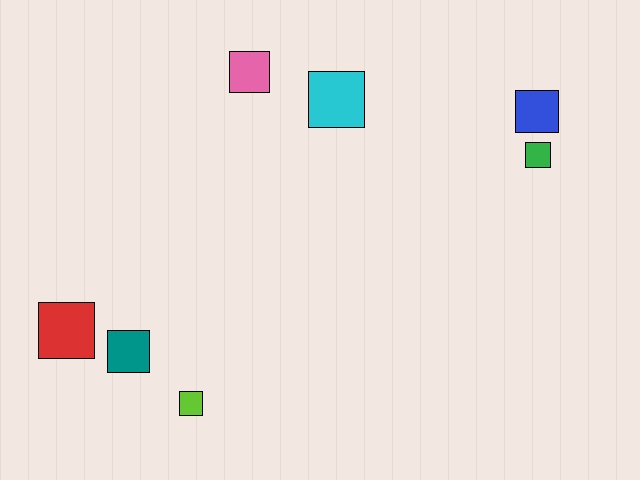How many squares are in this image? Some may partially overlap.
There are 7 squares.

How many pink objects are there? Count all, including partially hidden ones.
There is 1 pink object.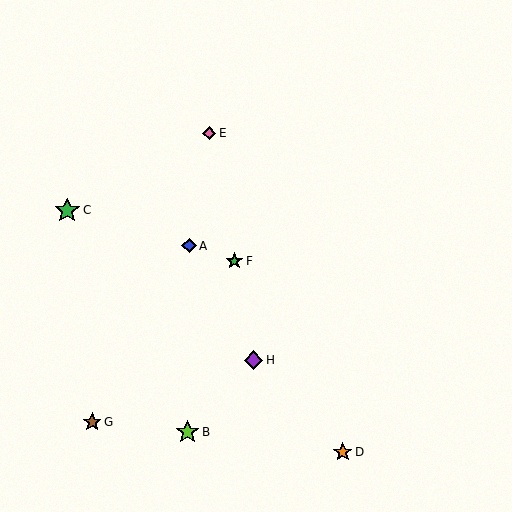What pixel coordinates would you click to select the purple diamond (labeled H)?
Click at (254, 360) to select the purple diamond H.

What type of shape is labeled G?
Shape G is a brown star.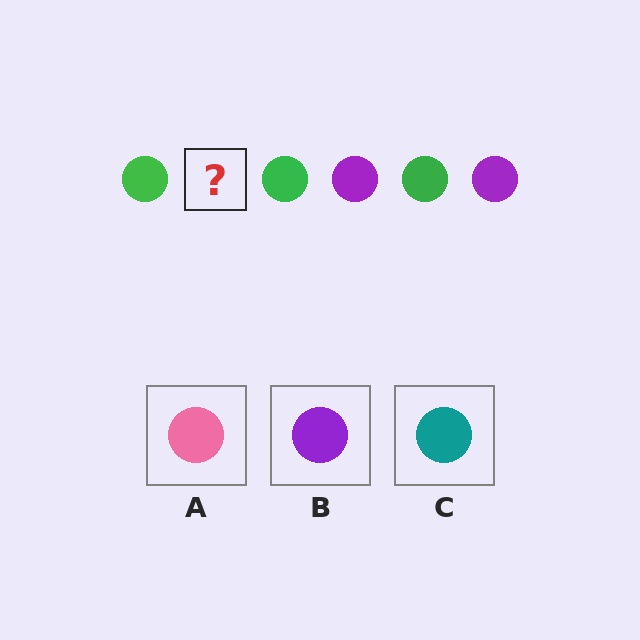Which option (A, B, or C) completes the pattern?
B.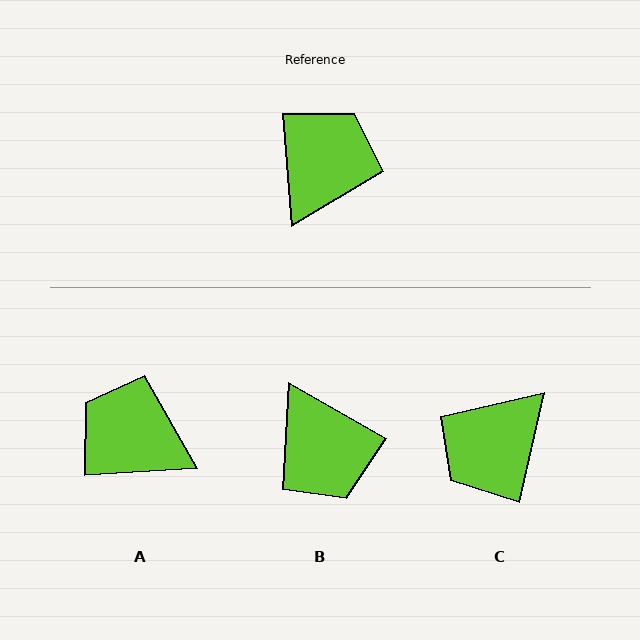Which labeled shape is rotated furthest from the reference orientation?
C, about 163 degrees away.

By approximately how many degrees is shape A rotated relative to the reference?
Approximately 89 degrees counter-clockwise.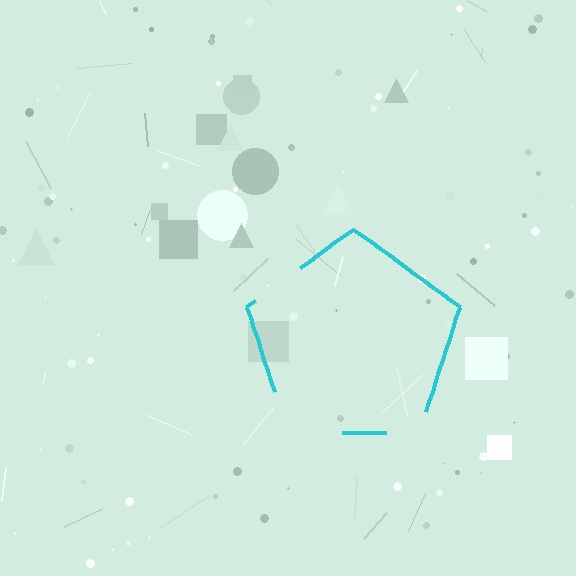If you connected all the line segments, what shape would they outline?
They would outline a pentagon.